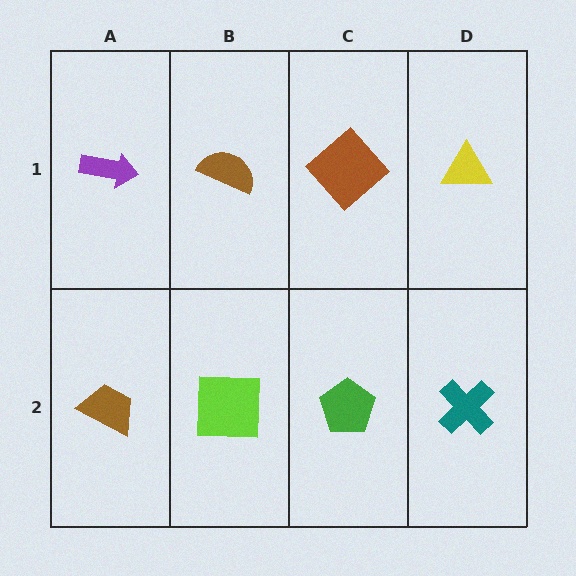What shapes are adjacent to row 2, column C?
A brown diamond (row 1, column C), a lime square (row 2, column B), a teal cross (row 2, column D).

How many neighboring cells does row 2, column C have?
3.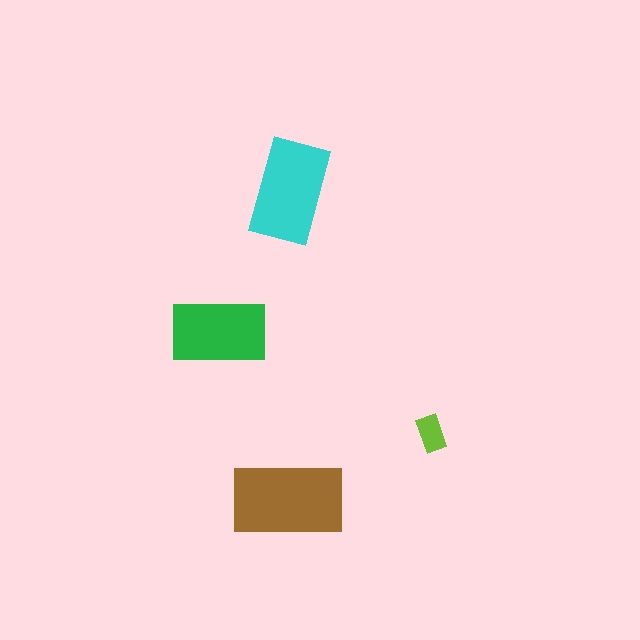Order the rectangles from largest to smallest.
the brown one, the cyan one, the green one, the lime one.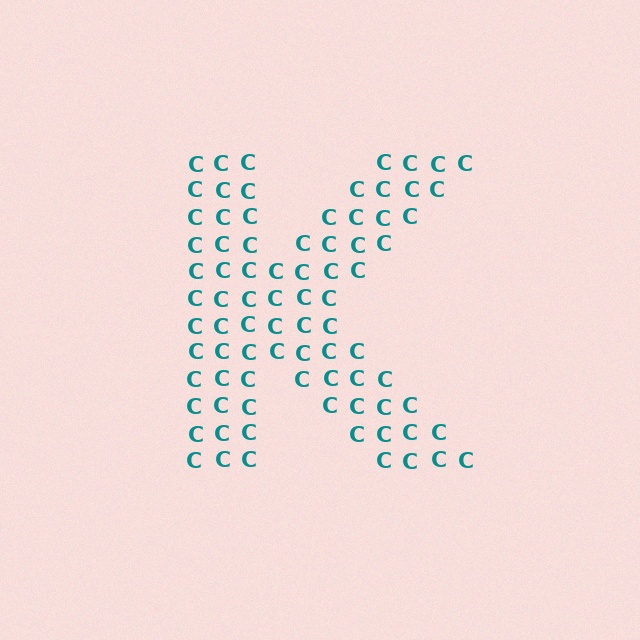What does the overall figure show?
The overall figure shows the letter K.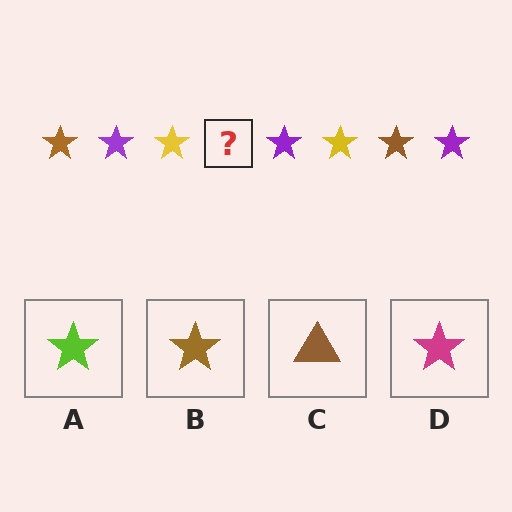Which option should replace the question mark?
Option B.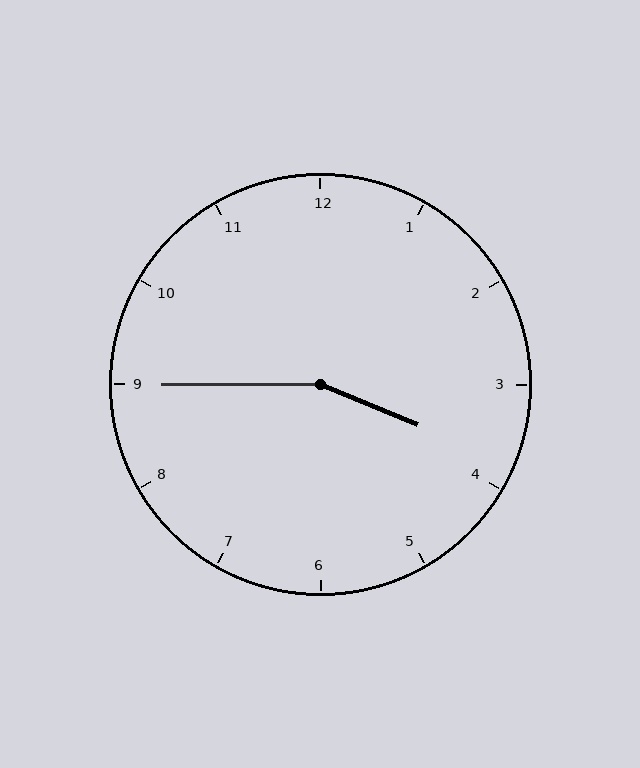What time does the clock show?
3:45.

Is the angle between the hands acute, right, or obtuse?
It is obtuse.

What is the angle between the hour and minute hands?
Approximately 158 degrees.